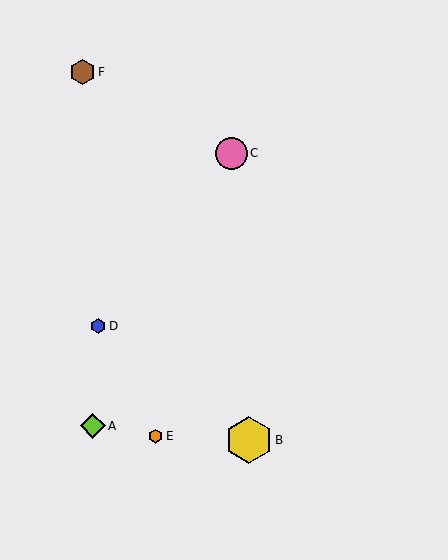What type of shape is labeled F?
Shape F is a brown hexagon.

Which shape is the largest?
The yellow hexagon (labeled B) is the largest.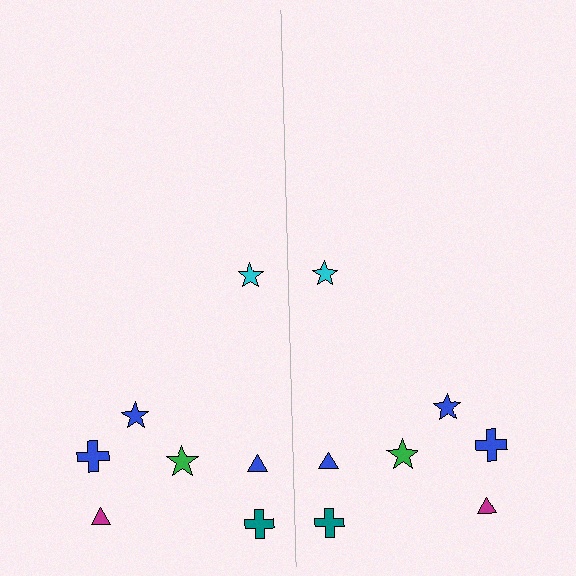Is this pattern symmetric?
Yes, this pattern has bilateral (reflection) symmetry.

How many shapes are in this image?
There are 14 shapes in this image.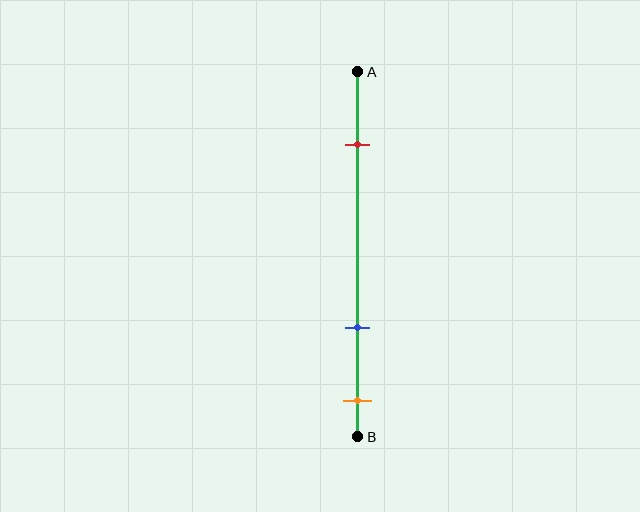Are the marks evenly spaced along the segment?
No, the marks are not evenly spaced.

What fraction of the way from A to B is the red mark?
The red mark is approximately 20% (0.2) of the way from A to B.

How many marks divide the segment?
There are 3 marks dividing the segment.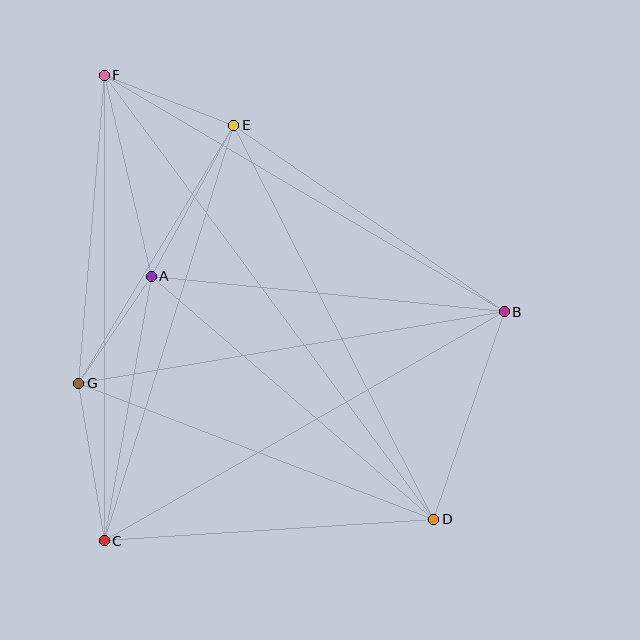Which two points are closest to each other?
Points A and G are closest to each other.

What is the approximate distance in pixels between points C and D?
The distance between C and D is approximately 330 pixels.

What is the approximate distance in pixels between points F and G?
The distance between F and G is approximately 309 pixels.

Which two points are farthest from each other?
Points D and F are farthest from each other.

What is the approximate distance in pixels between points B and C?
The distance between B and C is approximately 461 pixels.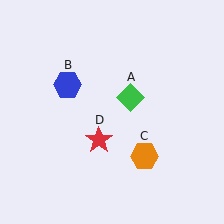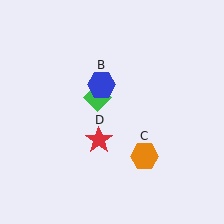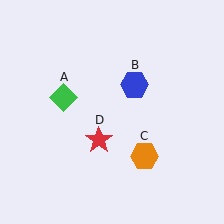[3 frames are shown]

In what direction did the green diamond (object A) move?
The green diamond (object A) moved left.